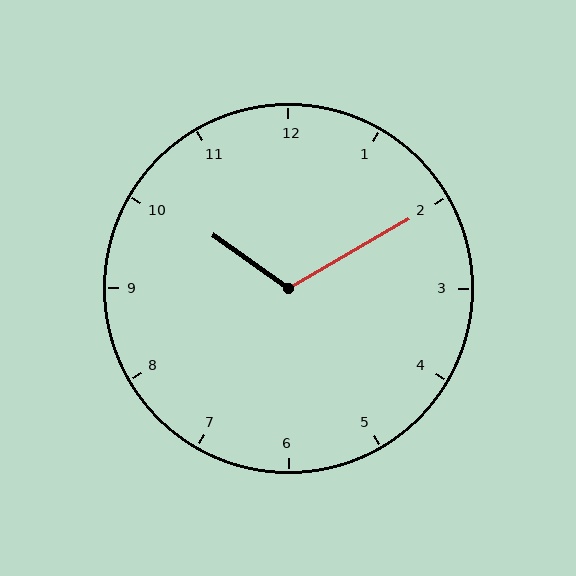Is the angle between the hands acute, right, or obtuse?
It is obtuse.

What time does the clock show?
10:10.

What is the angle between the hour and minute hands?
Approximately 115 degrees.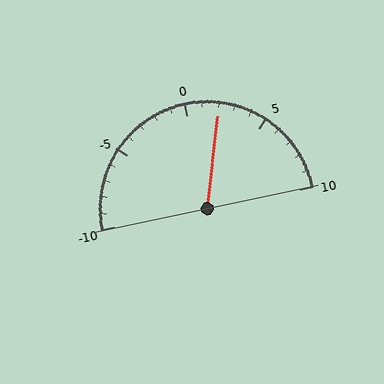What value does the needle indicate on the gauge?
The needle indicates approximately 2.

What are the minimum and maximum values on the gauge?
The gauge ranges from -10 to 10.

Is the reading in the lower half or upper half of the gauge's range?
The reading is in the upper half of the range (-10 to 10).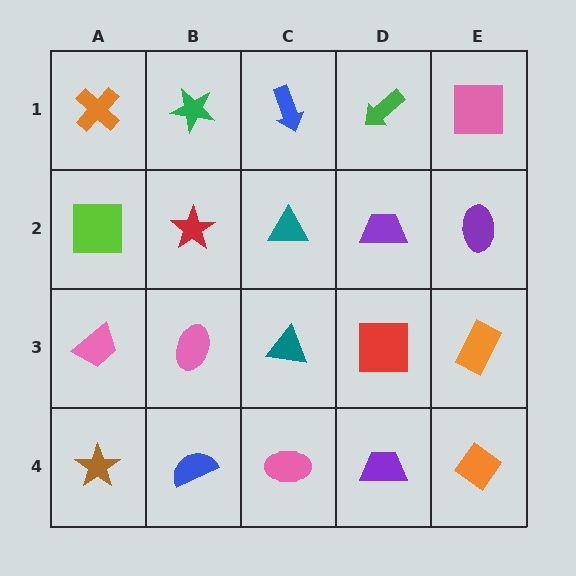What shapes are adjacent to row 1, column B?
A red star (row 2, column B), an orange cross (row 1, column A), a blue arrow (row 1, column C).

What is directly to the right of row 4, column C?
A purple trapezoid.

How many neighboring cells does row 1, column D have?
3.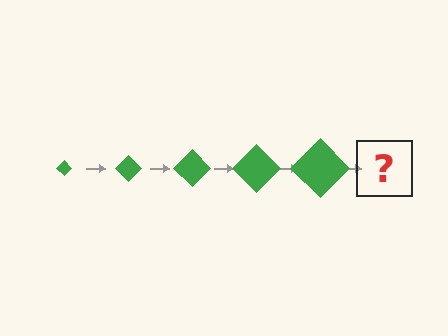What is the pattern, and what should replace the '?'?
The pattern is that the diamond gets progressively larger each step. The '?' should be a green diamond, larger than the previous one.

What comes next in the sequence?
The next element should be a green diamond, larger than the previous one.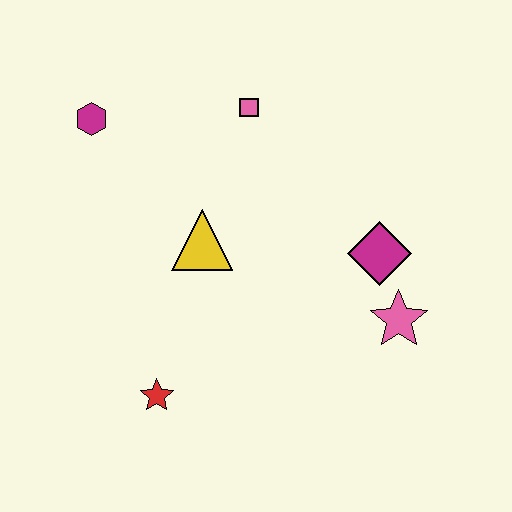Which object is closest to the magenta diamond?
The pink star is closest to the magenta diamond.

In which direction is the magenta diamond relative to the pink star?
The magenta diamond is above the pink star.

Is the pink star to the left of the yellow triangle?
No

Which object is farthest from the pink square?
The red star is farthest from the pink square.